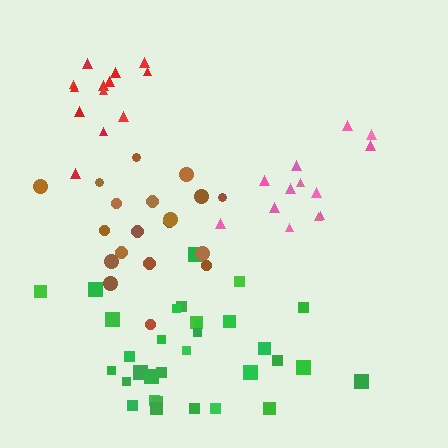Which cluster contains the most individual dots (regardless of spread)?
Green (32).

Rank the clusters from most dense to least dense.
red, green, pink, brown.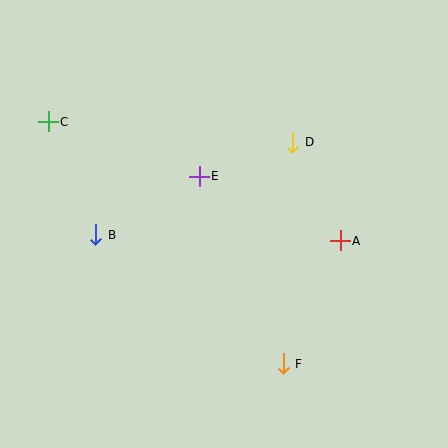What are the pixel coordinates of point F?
Point F is at (283, 364).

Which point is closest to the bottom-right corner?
Point F is closest to the bottom-right corner.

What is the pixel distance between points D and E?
The distance between D and E is 99 pixels.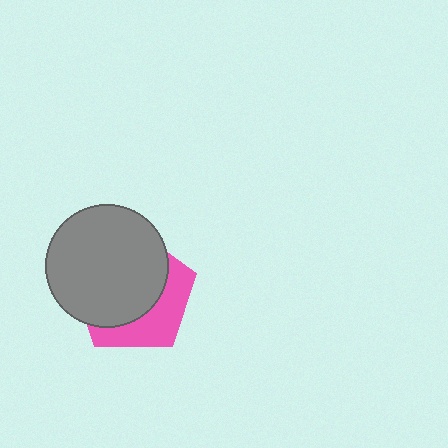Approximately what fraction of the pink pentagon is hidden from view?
Roughly 64% of the pink pentagon is hidden behind the gray circle.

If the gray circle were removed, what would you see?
You would see the complete pink pentagon.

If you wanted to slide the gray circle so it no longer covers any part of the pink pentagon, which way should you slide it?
Slide it toward the upper-left — that is the most direct way to separate the two shapes.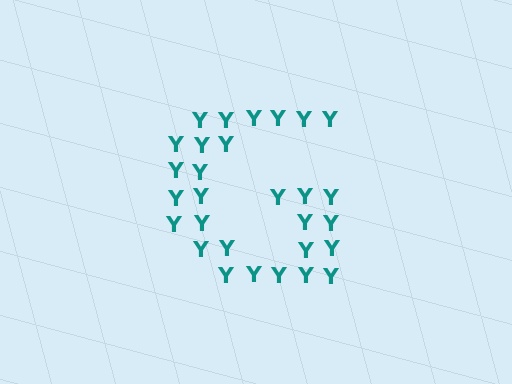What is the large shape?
The large shape is the letter G.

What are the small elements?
The small elements are letter Y's.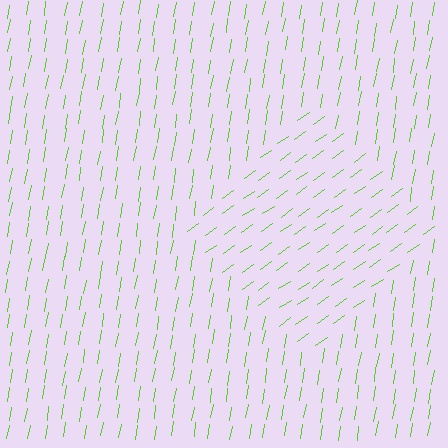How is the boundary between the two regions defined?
The boundary is defined purely by a change in line orientation (approximately 45 degrees difference). All lines are the same color and thickness.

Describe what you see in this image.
The image is filled with small lime line segments. A diamond region in the image has lines oriented differently from the surrounding lines, creating a visible texture boundary.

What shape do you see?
I see a diamond.